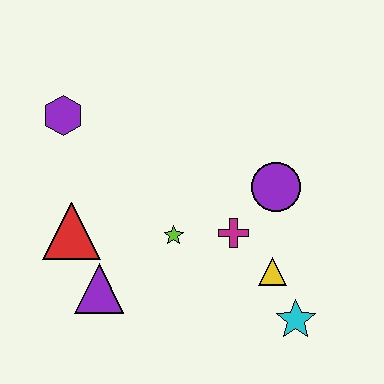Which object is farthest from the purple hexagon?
The cyan star is farthest from the purple hexagon.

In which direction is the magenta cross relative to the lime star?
The magenta cross is to the right of the lime star.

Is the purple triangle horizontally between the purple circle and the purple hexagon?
Yes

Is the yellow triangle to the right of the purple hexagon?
Yes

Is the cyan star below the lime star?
Yes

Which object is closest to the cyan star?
The yellow triangle is closest to the cyan star.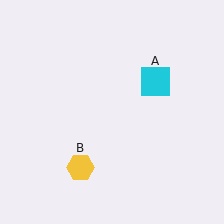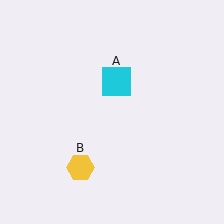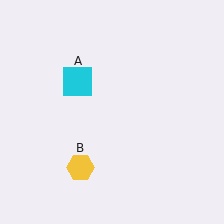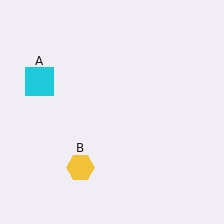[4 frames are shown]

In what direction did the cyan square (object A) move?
The cyan square (object A) moved left.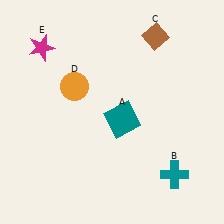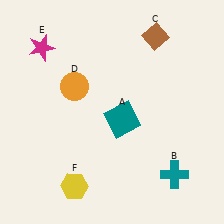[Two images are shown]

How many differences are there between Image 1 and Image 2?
There is 1 difference between the two images.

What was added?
A yellow hexagon (F) was added in Image 2.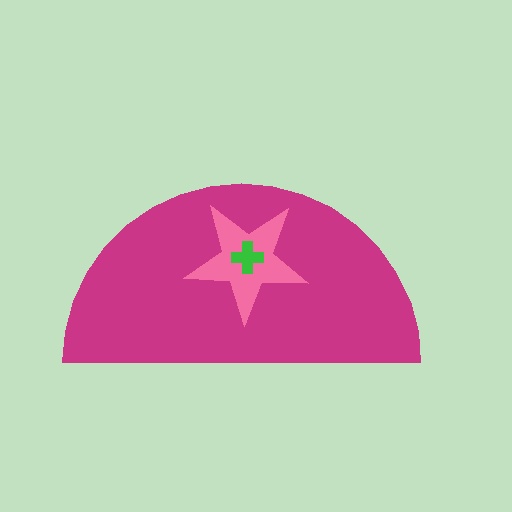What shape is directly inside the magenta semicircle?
The pink star.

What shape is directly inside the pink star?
The green cross.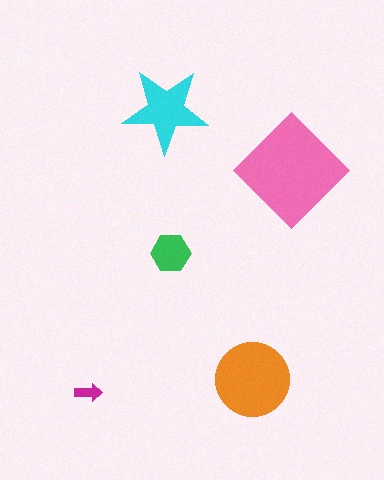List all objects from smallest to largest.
The magenta arrow, the green hexagon, the cyan star, the orange circle, the pink diamond.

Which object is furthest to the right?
The pink diamond is rightmost.